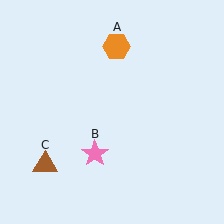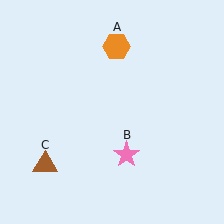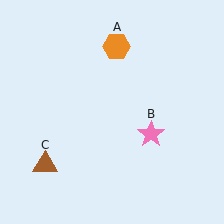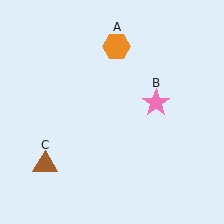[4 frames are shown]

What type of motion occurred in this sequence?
The pink star (object B) rotated counterclockwise around the center of the scene.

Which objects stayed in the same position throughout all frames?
Orange hexagon (object A) and brown triangle (object C) remained stationary.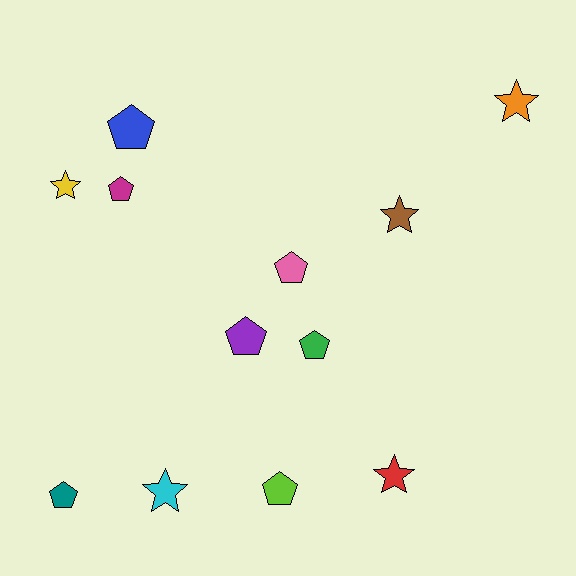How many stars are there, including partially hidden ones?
There are 5 stars.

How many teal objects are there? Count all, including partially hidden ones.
There is 1 teal object.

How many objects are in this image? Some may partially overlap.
There are 12 objects.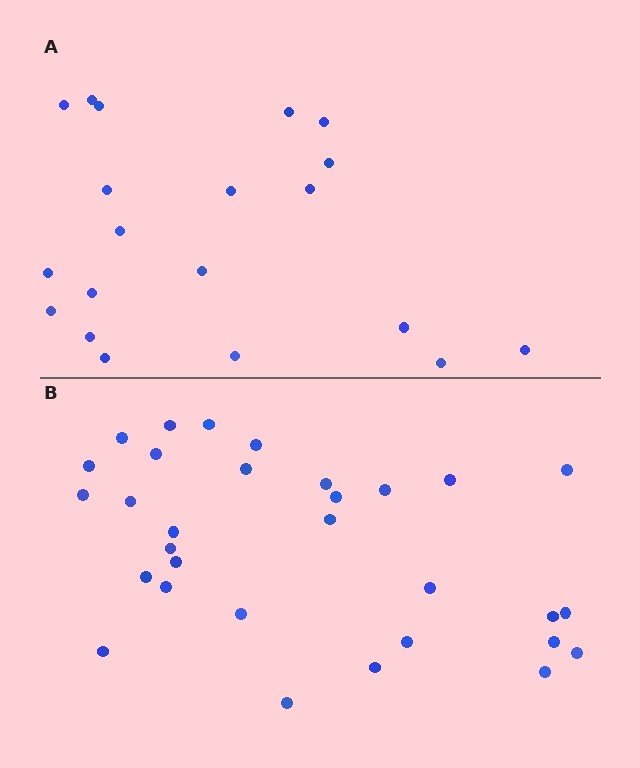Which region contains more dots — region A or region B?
Region B (the bottom region) has more dots.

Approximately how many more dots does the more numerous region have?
Region B has roughly 12 or so more dots than region A.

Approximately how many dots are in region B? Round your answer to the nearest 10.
About 30 dots. (The exact count is 31, which rounds to 30.)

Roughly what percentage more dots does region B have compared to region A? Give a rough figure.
About 55% more.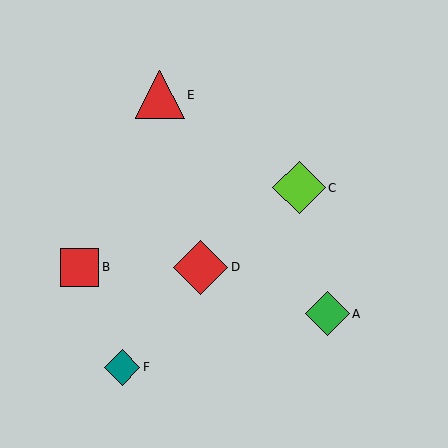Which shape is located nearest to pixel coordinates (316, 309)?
The green diamond (labeled A) at (327, 314) is nearest to that location.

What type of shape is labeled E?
Shape E is a red triangle.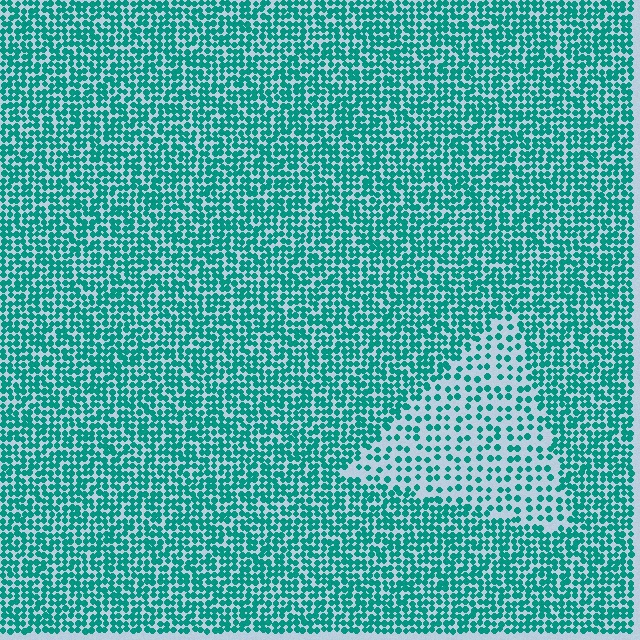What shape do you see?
I see a triangle.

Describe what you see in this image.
The image contains small teal elements arranged at two different densities. A triangle-shaped region is visible where the elements are less densely packed than the surrounding area.